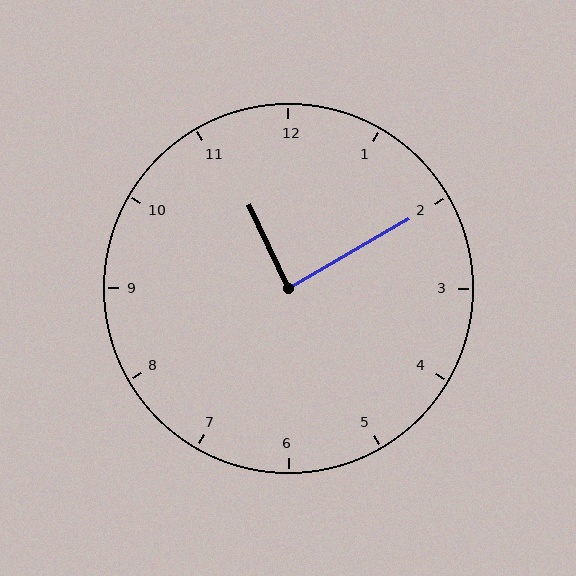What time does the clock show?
11:10.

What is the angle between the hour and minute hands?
Approximately 85 degrees.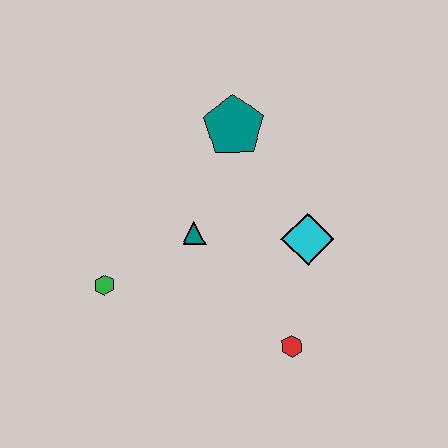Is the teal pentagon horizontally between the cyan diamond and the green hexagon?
Yes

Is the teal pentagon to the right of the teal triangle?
Yes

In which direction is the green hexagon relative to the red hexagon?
The green hexagon is to the left of the red hexagon.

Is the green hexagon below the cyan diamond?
Yes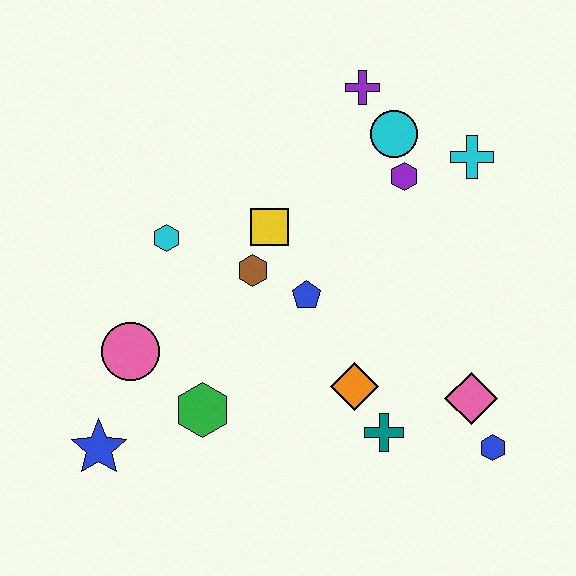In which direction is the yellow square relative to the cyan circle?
The yellow square is to the left of the cyan circle.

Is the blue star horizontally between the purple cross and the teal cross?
No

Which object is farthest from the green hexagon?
The cyan cross is farthest from the green hexagon.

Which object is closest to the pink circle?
The green hexagon is closest to the pink circle.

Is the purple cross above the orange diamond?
Yes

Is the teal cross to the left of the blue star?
No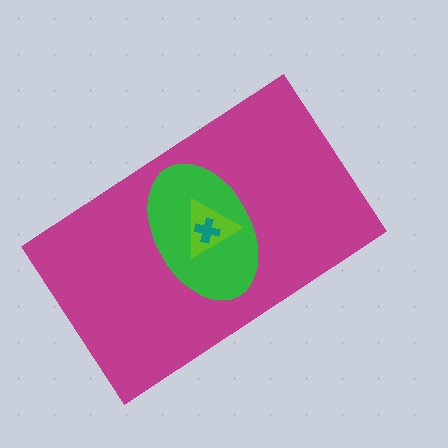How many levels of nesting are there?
4.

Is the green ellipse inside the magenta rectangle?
Yes.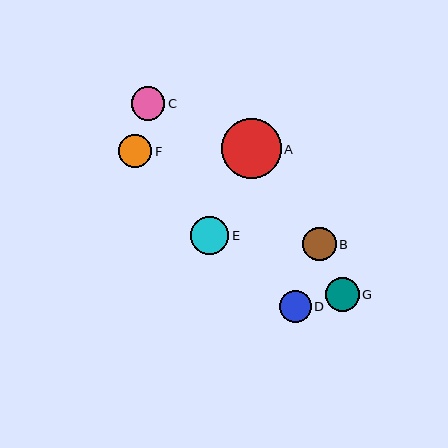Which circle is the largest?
Circle A is the largest with a size of approximately 60 pixels.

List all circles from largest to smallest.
From largest to smallest: A, E, G, C, F, B, D.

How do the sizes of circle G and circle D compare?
Circle G and circle D are approximately the same size.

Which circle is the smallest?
Circle D is the smallest with a size of approximately 32 pixels.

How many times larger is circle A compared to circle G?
Circle A is approximately 1.7 times the size of circle G.